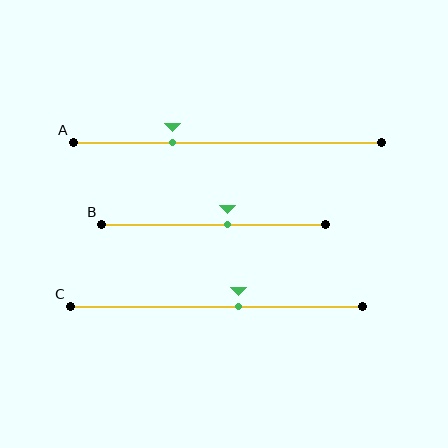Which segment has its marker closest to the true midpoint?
Segment B has its marker closest to the true midpoint.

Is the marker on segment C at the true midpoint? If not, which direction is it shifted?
No, the marker on segment C is shifted to the right by about 8% of the segment length.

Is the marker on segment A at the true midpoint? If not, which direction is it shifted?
No, the marker on segment A is shifted to the left by about 18% of the segment length.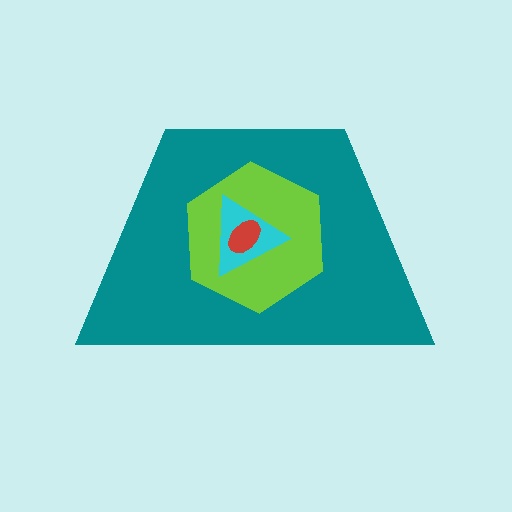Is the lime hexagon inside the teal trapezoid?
Yes.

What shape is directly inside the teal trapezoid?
The lime hexagon.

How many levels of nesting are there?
4.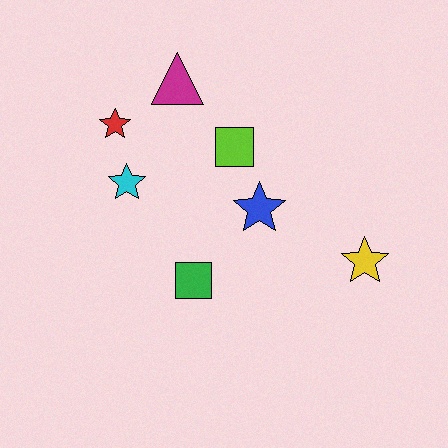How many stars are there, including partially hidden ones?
There are 4 stars.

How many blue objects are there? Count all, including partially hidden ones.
There is 1 blue object.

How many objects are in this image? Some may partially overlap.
There are 7 objects.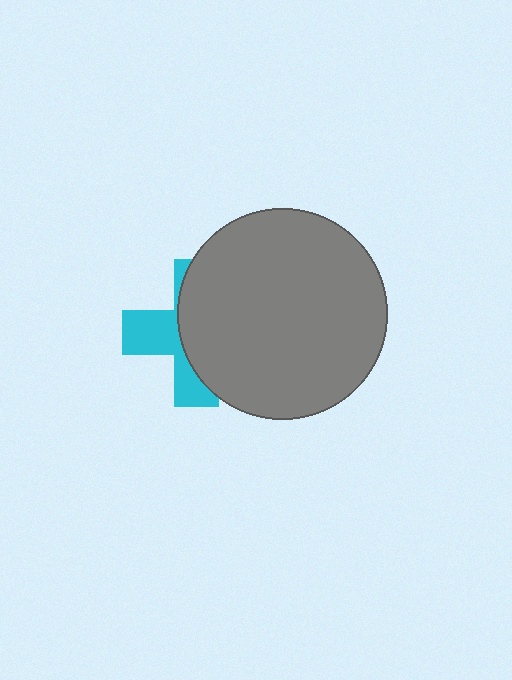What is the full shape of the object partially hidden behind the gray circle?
The partially hidden object is a cyan cross.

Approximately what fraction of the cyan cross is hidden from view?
Roughly 60% of the cyan cross is hidden behind the gray circle.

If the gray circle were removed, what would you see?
You would see the complete cyan cross.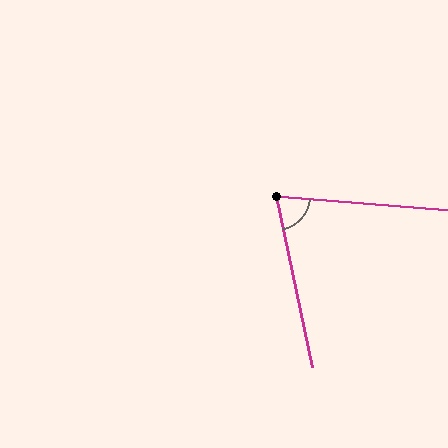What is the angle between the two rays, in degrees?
Approximately 73 degrees.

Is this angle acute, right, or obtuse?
It is acute.